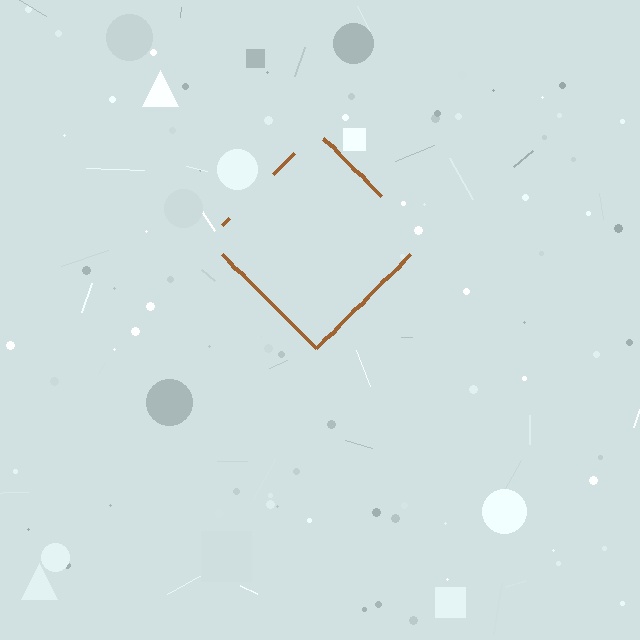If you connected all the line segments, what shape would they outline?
They would outline a diamond.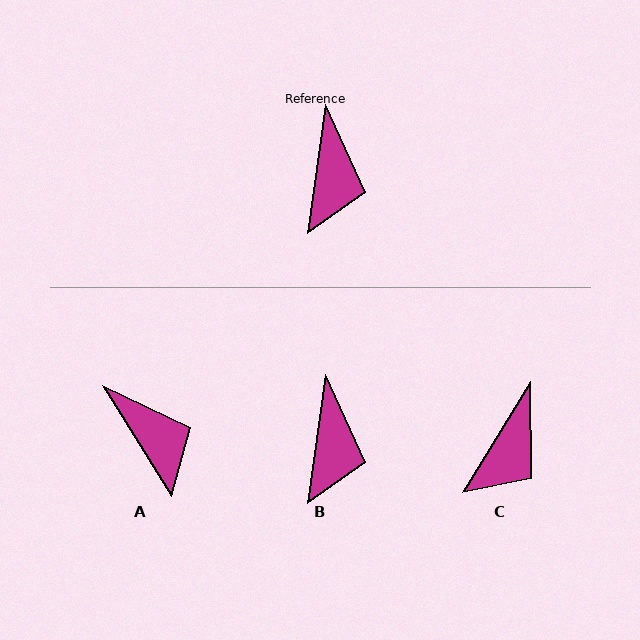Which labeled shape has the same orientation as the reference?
B.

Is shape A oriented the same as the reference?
No, it is off by about 40 degrees.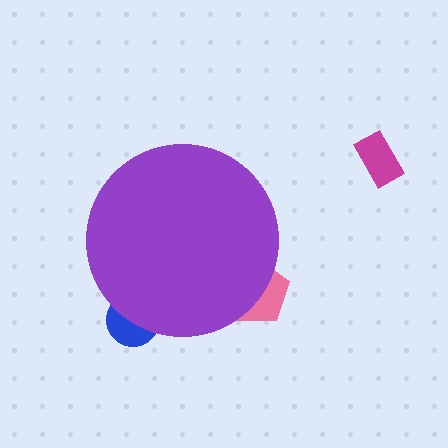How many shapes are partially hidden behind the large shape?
2 shapes are partially hidden.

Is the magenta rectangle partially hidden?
No, the magenta rectangle is fully visible.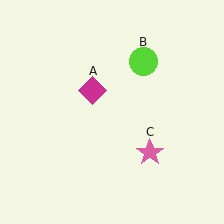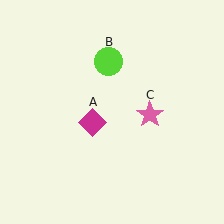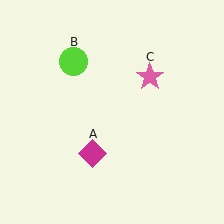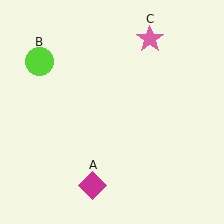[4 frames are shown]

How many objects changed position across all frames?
3 objects changed position: magenta diamond (object A), lime circle (object B), pink star (object C).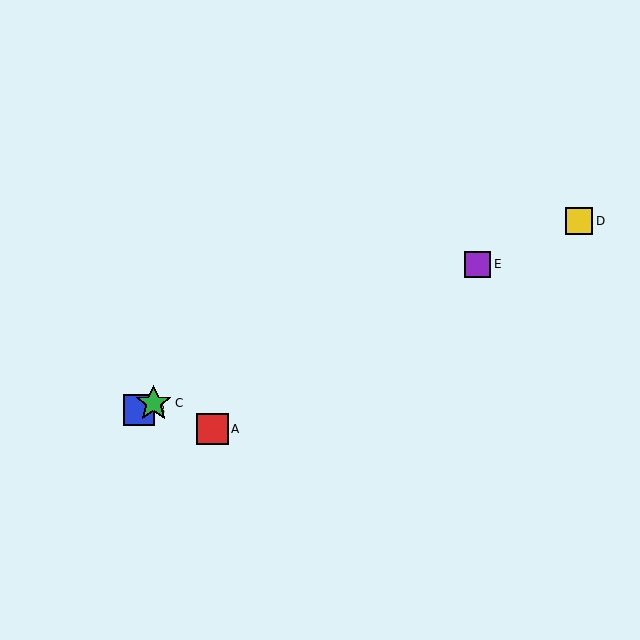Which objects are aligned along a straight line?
Objects B, C, D, E are aligned along a straight line.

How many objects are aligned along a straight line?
4 objects (B, C, D, E) are aligned along a straight line.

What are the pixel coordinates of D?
Object D is at (579, 221).